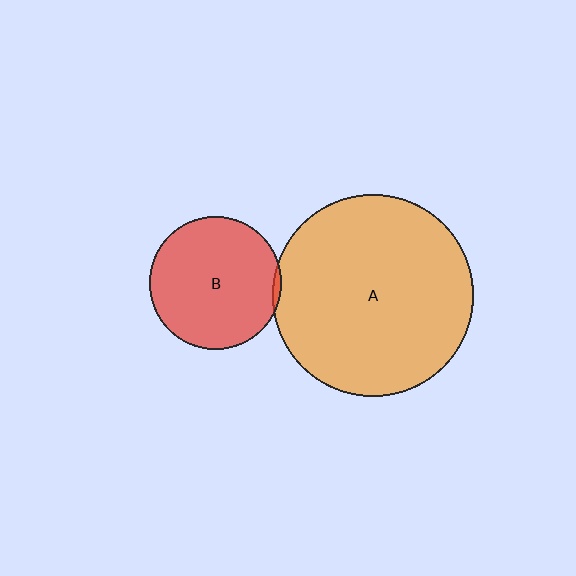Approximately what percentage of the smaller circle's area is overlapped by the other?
Approximately 5%.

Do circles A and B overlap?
Yes.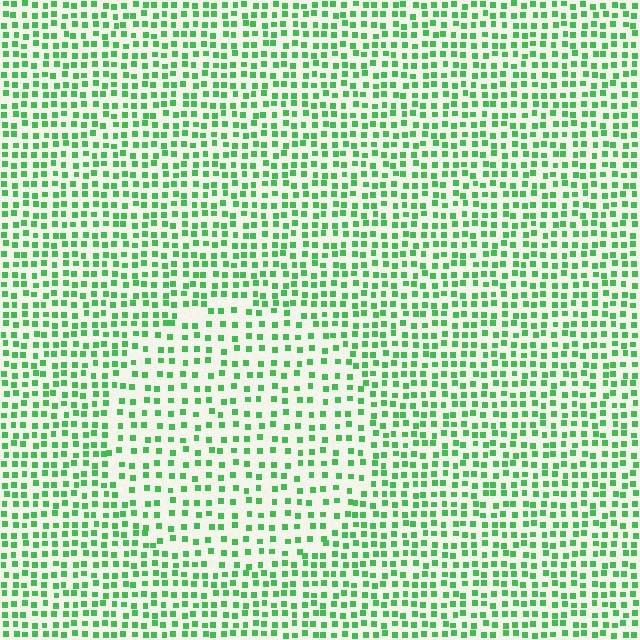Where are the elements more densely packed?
The elements are more densely packed outside the circle boundary.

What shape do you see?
I see a circle.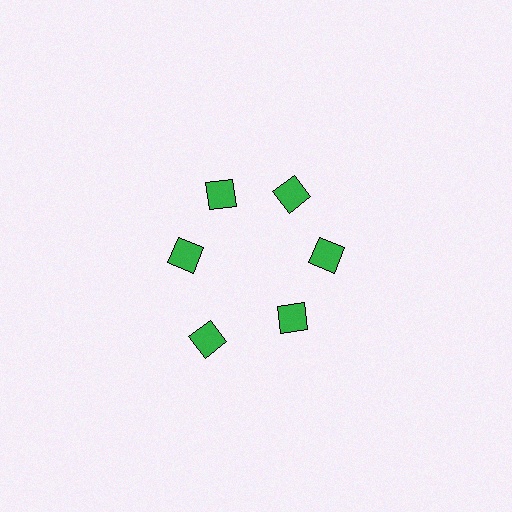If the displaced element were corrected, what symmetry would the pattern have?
It would have 6-fold rotational symmetry — the pattern would map onto itself every 60 degrees.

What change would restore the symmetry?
The symmetry would be restored by moving it inward, back onto the ring so that all 6 diamonds sit at equal angles and equal distance from the center.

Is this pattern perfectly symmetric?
No. The 6 green diamonds are arranged in a ring, but one element near the 7 o'clock position is pushed outward from the center, breaking the 6-fold rotational symmetry.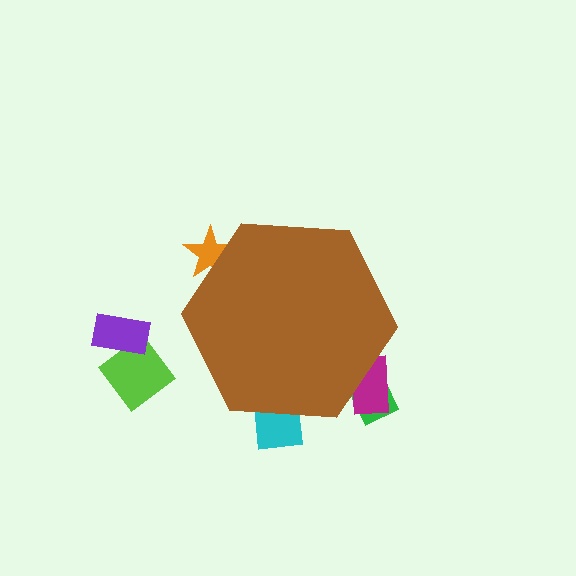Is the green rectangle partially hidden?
Yes, the green rectangle is partially hidden behind the brown hexagon.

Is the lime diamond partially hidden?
No, the lime diamond is fully visible.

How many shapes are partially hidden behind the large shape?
4 shapes are partially hidden.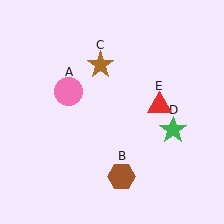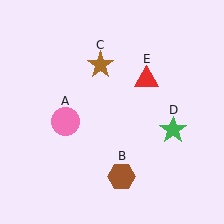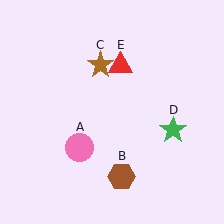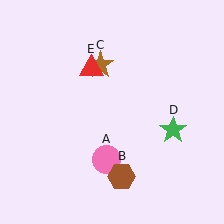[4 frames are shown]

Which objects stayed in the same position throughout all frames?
Brown hexagon (object B) and brown star (object C) and green star (object D) remained stationary.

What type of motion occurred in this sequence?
The pink circle (object A), red triangle (object E) rotated counterclockwise around the center of the scene.